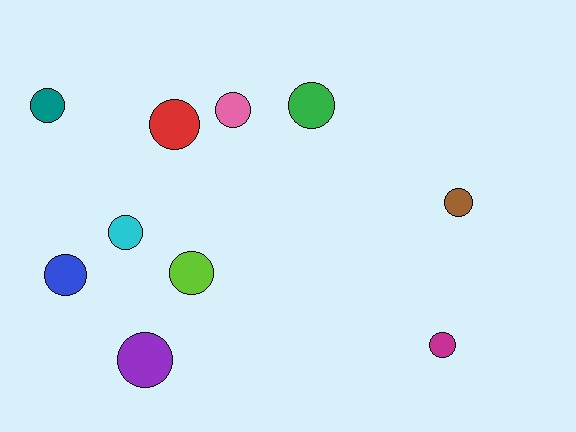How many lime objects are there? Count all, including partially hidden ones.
There is 1 lime object.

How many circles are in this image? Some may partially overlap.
There are 10 circles.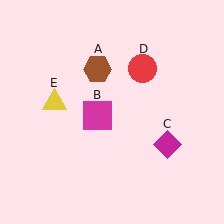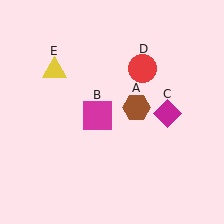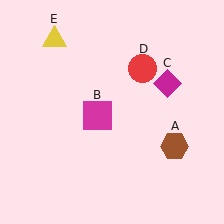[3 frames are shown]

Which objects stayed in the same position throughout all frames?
Magenta square (object B) and red circle (object D) remained stationary.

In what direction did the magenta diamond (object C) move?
The magenta diamond (object C) moved up.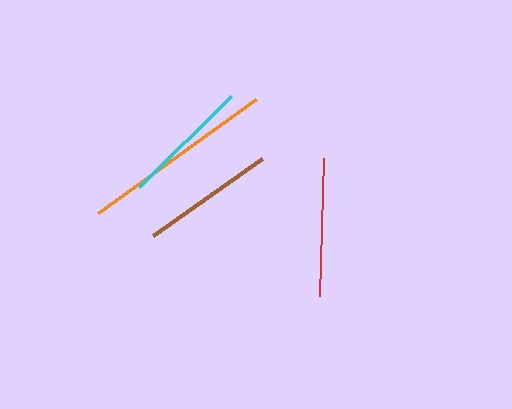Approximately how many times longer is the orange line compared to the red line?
The orange line is approximately 1.4 times the length of the red line.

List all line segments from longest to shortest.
From longest to shortest: orange, red, brown, cyan.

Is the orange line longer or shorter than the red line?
The orange line is longer than the red line.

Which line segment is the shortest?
The cyan line is the shortest at approximately 130 pixels.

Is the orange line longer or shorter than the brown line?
The orange line is longer than the brown line.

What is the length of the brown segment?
The brown segment is approximately 134 pixels long.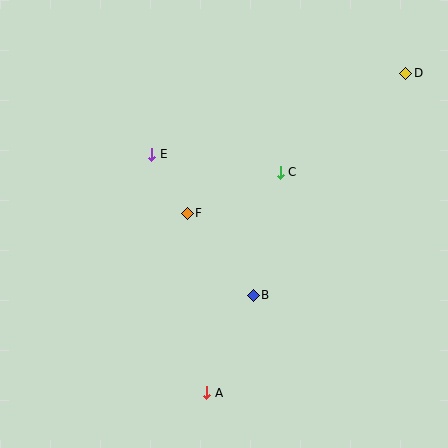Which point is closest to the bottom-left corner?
Point A is closest to the bottom-left corner.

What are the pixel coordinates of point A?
Point A is at (207, 393).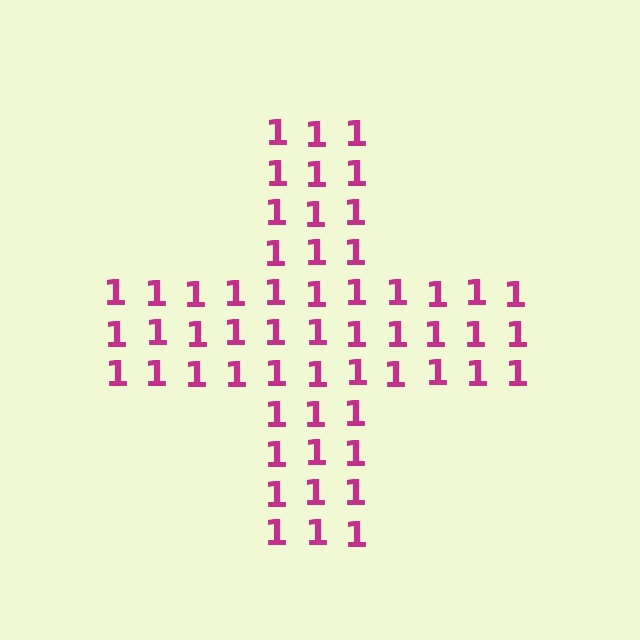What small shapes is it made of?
It is made of small digit 1's.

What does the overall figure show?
The overall figure shows a cross.